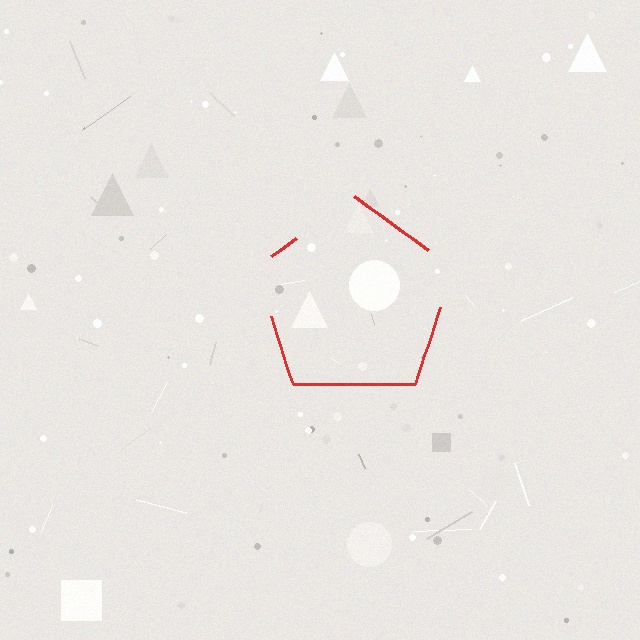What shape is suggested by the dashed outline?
The dashed outline suggests a pentagon.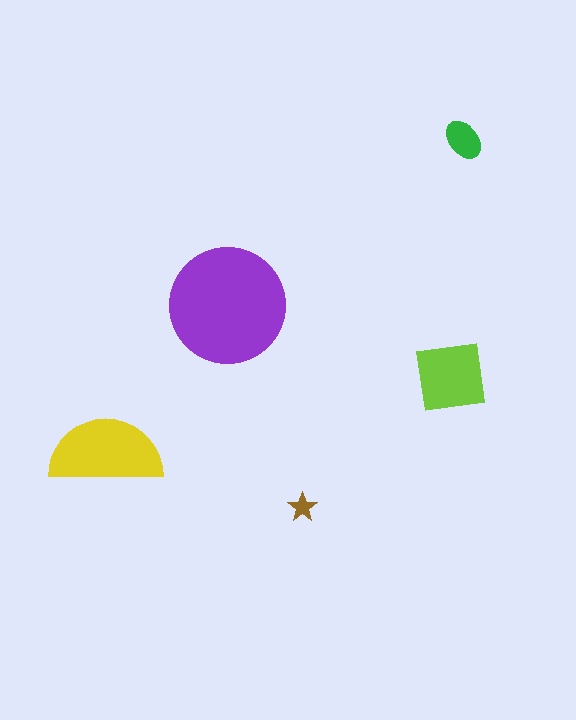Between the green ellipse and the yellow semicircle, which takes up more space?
The yellow semicircle.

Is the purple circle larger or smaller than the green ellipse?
Larger.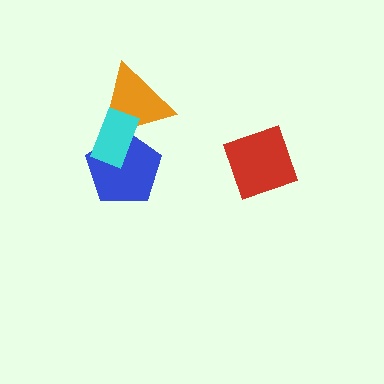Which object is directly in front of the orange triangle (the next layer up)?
The blue pentagon is directly in front of the orange triangle.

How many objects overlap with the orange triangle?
2 objects overlap with the orange triangle.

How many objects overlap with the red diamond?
0 objects overlap with the red diamond.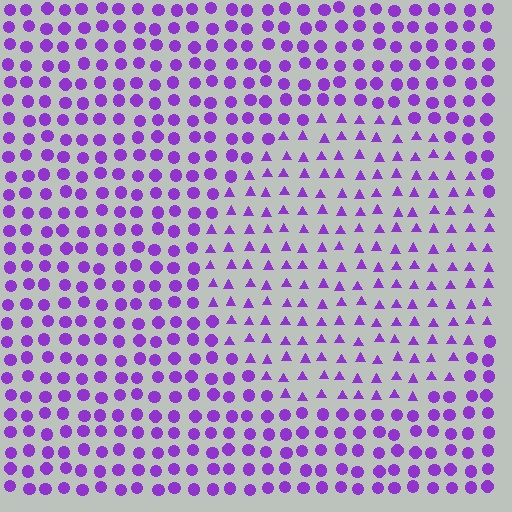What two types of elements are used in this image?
The image uses triangles inside the circle region and circles outside it.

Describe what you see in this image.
The image is filled with small purple elements arranged in a uniform grid. A circle-shaped region contains triangles, while the surrounding area contains circles. The boundary is defined purely by the change in element shape.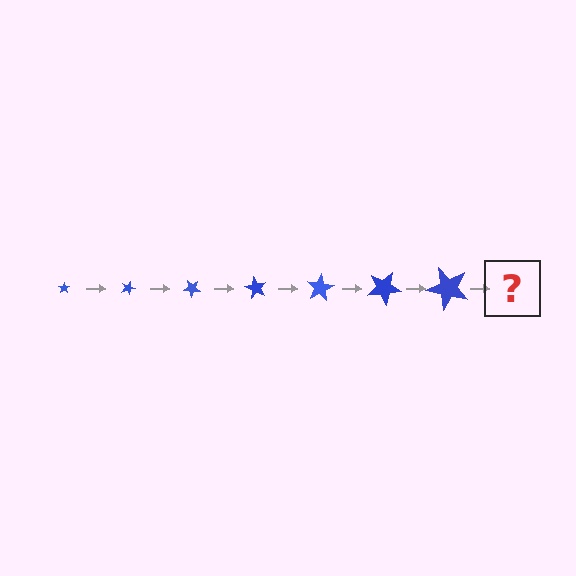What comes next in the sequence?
The next element should be a star, larger than the previous one and rotated 140 degrees from the start.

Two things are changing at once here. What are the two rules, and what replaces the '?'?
The two rules are that the star grows larger each step and it rotates 20 degrees each step. The '?' should be a star, larger than the previous one and rotated 140 degrees from the start.